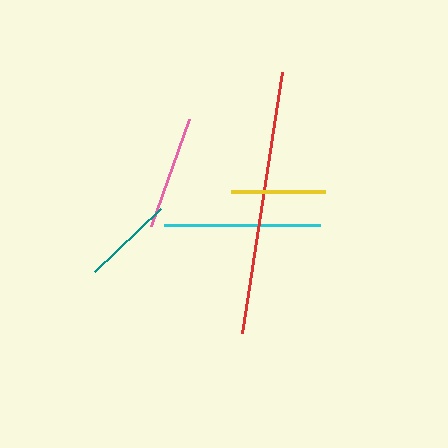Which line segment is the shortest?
The teal line is the shortest at approximately 91 pixels.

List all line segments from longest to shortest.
From longest to shortest: red, cyan, pink, yellow, teal.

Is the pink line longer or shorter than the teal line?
The pink line is longer than the teal line.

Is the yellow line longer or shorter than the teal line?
The yellow line is longer than the teal line.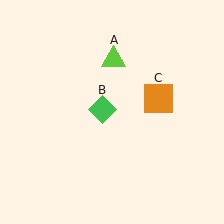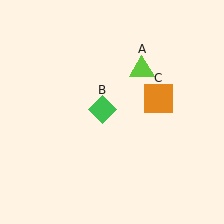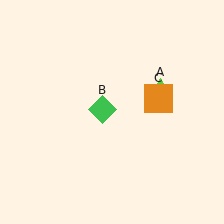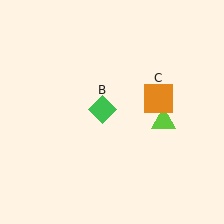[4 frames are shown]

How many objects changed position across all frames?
1 object changed position: lime triangle (object A).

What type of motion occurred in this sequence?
The lime triangle (object A) rotated clockwise around the center of the scene.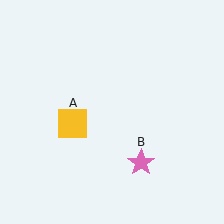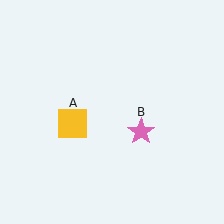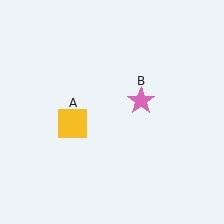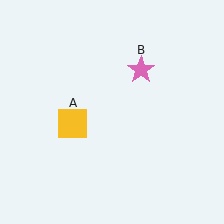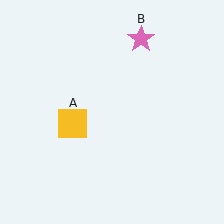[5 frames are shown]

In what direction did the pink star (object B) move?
The pink star (object B) moved up.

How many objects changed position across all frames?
1 object changed position: pink star (object B).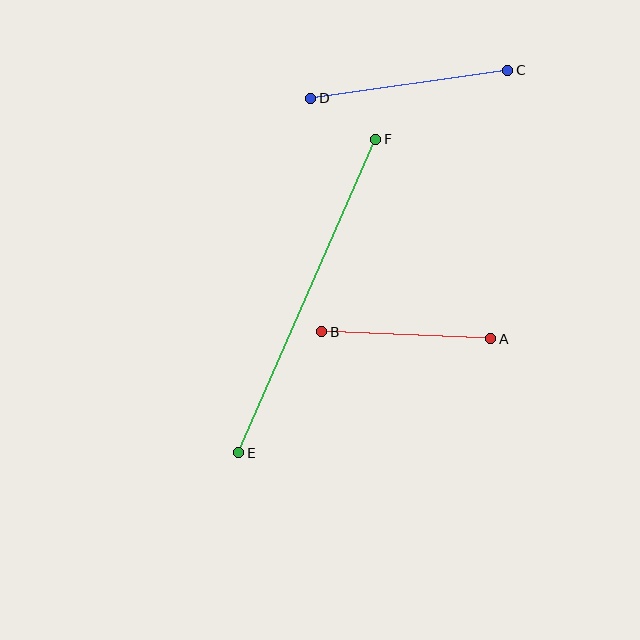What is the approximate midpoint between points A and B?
The midpoint is at approximately (406, 335) pixels.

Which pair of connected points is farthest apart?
Points E and F are farthest apart.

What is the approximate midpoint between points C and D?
The midpoint is at approximately (409, 84) pixels.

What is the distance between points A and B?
The distance is approximately 169 pixels.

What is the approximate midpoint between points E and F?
The midpoint is at approximately (307, 296) pixels.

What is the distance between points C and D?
The distance is approximately 199 pixels.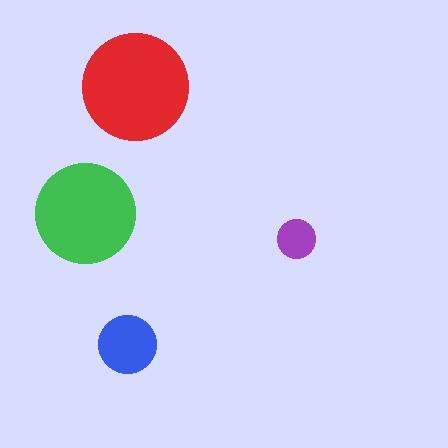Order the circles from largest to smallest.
the red one, the green one, the blue one, the purple one.